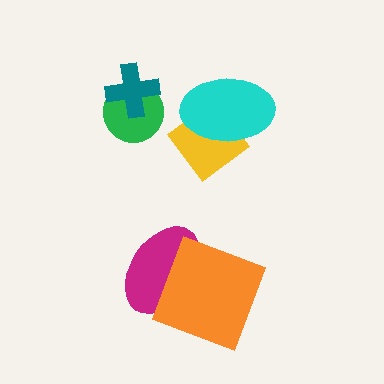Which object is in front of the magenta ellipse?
The orange square is in front of the magenta ellipse.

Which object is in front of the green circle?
The teal cross is in front of the green circle.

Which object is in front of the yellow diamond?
The cyan ellipse is in front of the yellow diamond.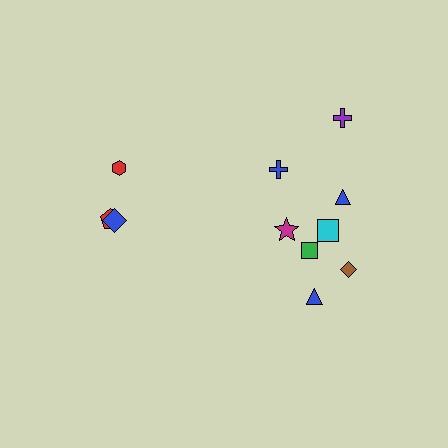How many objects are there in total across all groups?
There are 11 objects.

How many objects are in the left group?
There are 3 objects.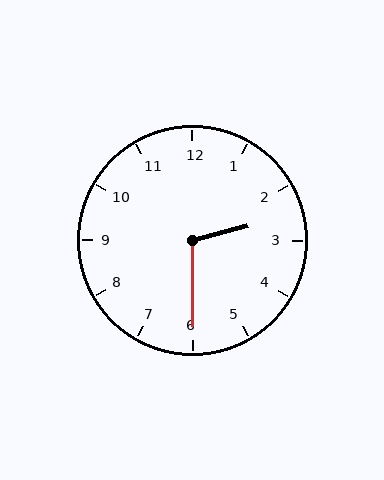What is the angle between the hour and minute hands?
Approximately 105 degrees.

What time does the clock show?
2:30.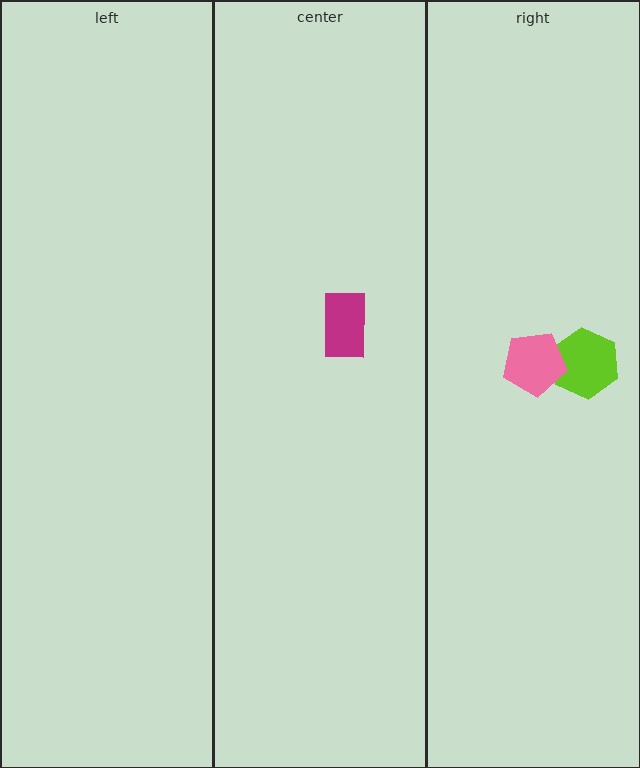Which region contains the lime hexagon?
The right region.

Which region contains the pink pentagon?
The right region.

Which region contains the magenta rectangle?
The center region.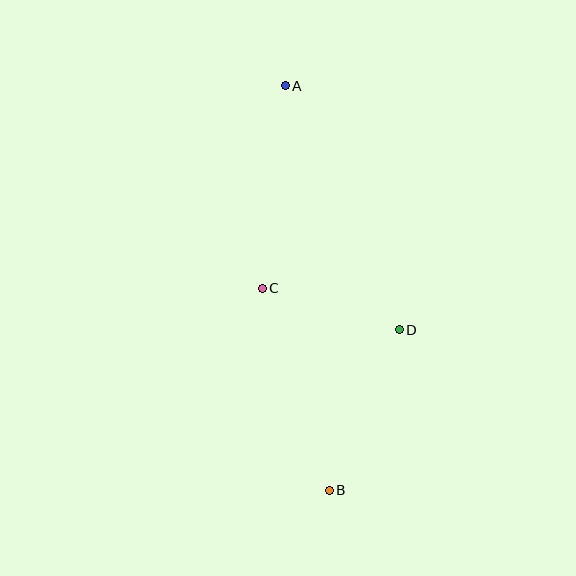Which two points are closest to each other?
Points C and D are closest to each other.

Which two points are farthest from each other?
Points A and B are farthest from each other.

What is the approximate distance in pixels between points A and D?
The distance between A and D is approximately 269 pixels.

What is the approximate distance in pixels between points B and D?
The distance between B and D is approximately 175 pixels.